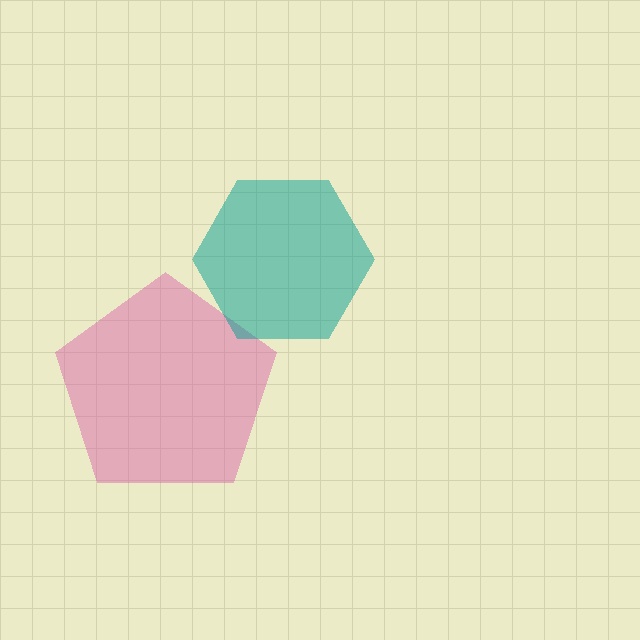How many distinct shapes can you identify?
There are 2 distinct shapes: a pink pentagon, a teal hexagon.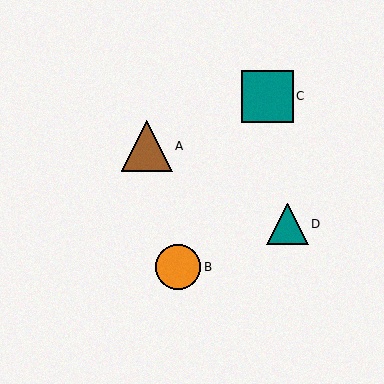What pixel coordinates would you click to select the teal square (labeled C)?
Click at (268, 97) to select the teal square C.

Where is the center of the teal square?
The center of the teal square is at (268, 97).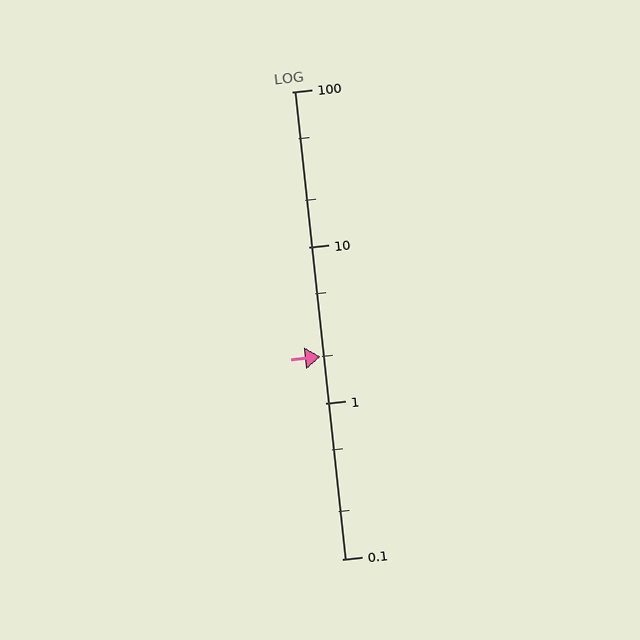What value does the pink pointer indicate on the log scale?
The pointer indicates approximately 2.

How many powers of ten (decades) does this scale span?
The scale spans 3 decades, from 0.1 to 100.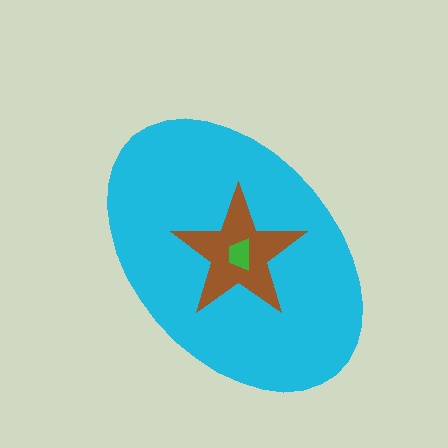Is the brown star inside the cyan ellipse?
Yes.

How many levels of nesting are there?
3.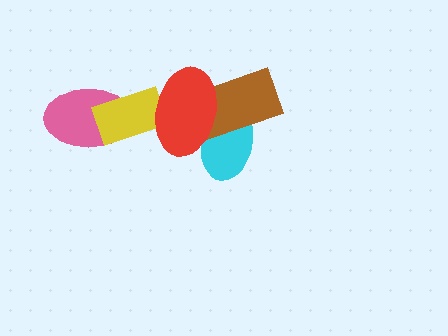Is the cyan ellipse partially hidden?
Yes, it is partially covered by another shape.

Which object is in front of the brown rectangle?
The red ellipse is in front of the brown rectangle.